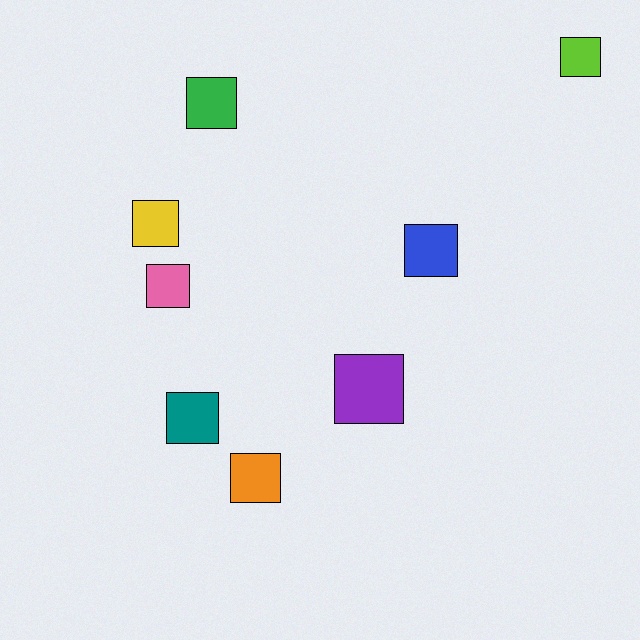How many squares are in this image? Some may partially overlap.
There are 8 squares.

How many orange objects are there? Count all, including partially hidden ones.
There is 1 orange object.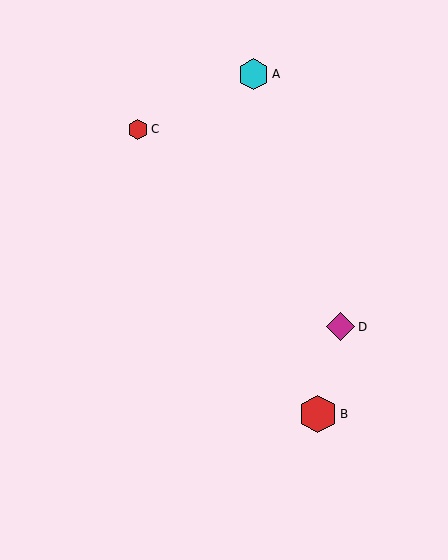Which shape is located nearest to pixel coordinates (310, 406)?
The red hexagon (labeled B) at (318, 414) is nearest to that location.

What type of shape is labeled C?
Shape C is a red hexagon.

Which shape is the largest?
The red hexagon (labeled B) is the largest.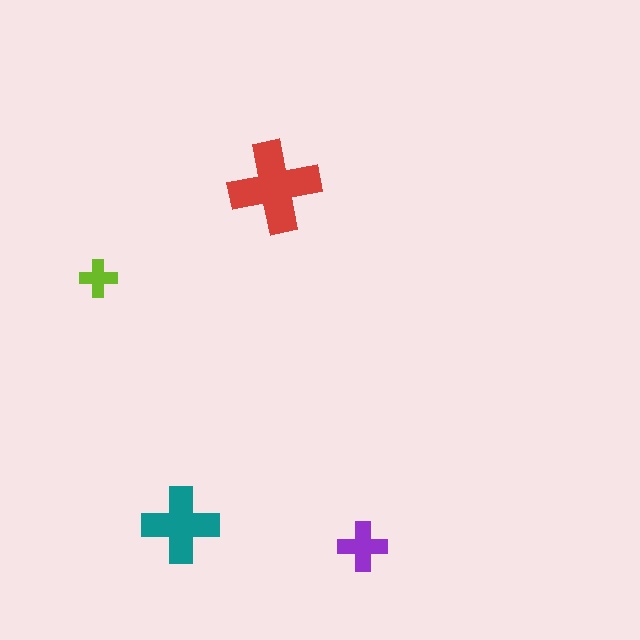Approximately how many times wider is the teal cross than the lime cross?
About 2 times wider.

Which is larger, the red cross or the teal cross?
The red one.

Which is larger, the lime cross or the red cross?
The red one.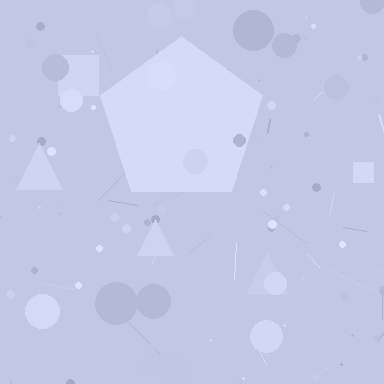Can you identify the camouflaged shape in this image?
The camouflaged shape is a pentagon.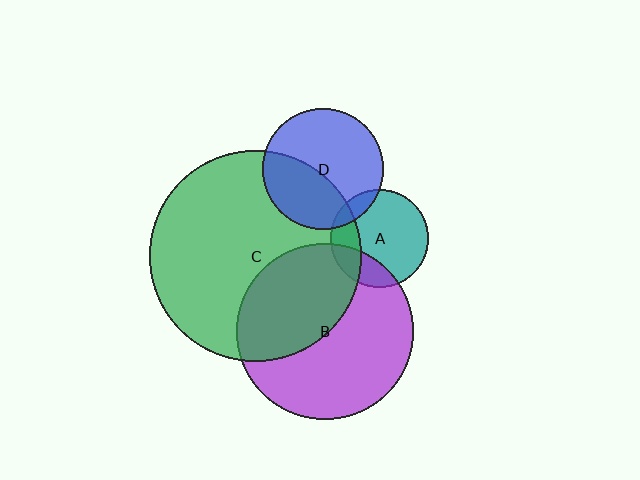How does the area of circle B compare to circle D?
Approximately 2.1 times.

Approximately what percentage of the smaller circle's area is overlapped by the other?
Approximately 20%.